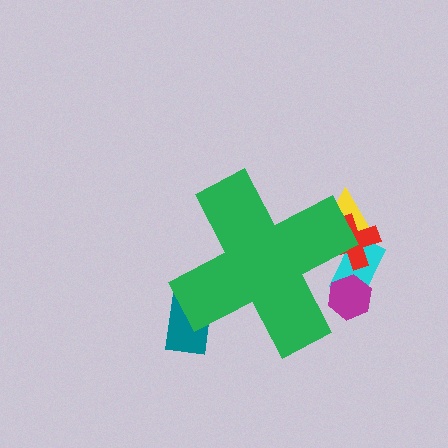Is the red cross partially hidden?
Yes, the red cross is partially hidden behind the green cross.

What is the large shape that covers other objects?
A green cross.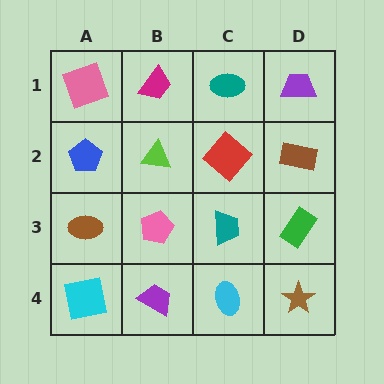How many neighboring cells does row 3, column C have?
4.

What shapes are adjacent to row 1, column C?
A red diamond (row 2, column C), a magenta trapezoid (row 1, column B), a purple trapezoid (row 1, column D).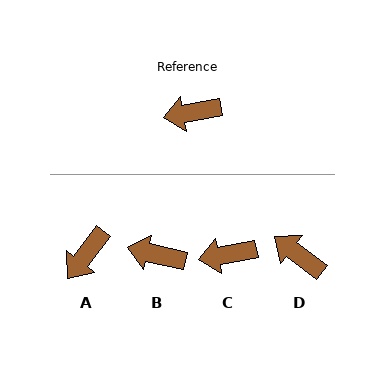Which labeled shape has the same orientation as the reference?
C.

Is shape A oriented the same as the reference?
No, it is off by about 43 degrees.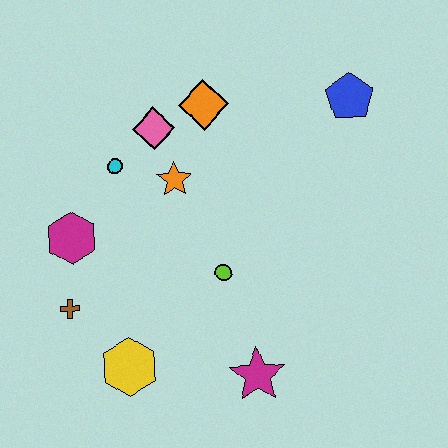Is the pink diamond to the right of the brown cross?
Yes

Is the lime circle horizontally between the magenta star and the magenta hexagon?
Yes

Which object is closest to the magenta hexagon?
The brown cross is closest to the magenta hexagon.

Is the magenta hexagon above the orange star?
No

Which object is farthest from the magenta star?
The blue pentagon is farthest from the magenta star.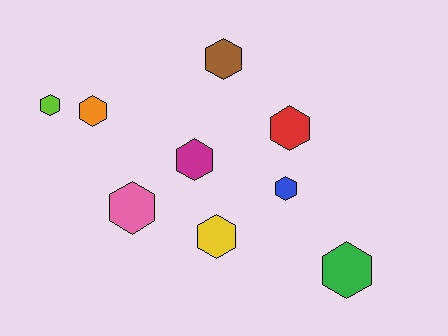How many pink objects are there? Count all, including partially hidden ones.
There is 1 pink object.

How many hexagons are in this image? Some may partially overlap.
There are 9 hexagons.